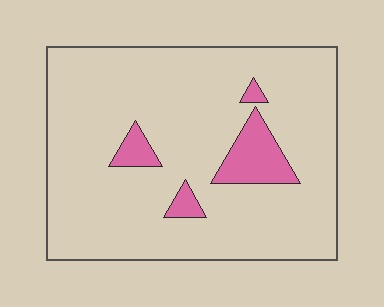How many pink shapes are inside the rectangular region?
4.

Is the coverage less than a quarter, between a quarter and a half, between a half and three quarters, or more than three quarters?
Less than a quarter.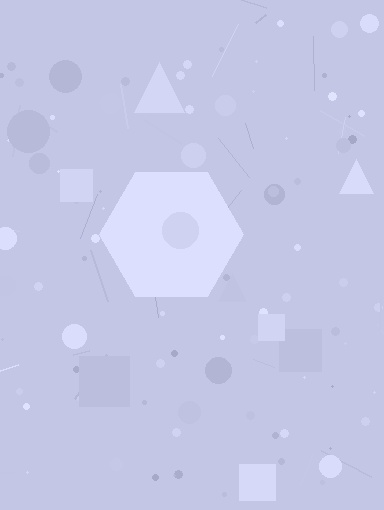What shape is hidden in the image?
A hexagon is hidden in the image.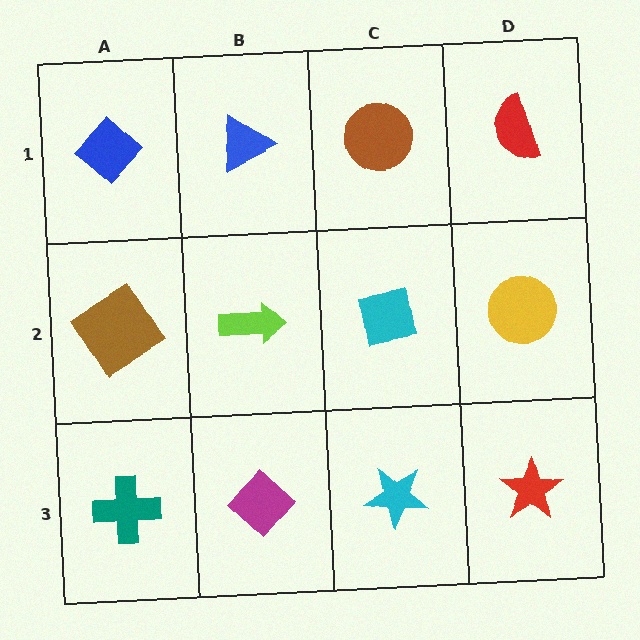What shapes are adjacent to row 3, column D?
A yellow circle (row 2, column D), a cyan star (row 3, column C).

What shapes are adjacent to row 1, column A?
A brown diamond (row 2, column A), a blue triangle (row 1, column B).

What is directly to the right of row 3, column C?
A red star.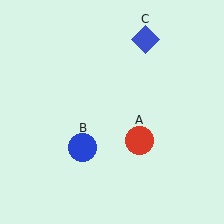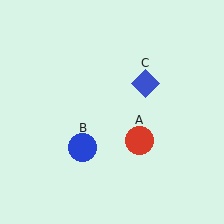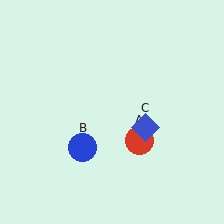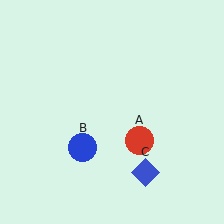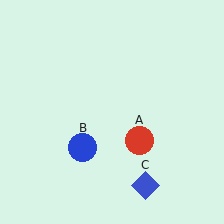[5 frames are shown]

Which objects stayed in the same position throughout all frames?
Red circle (object A) and blue circle (object B) remained stationary.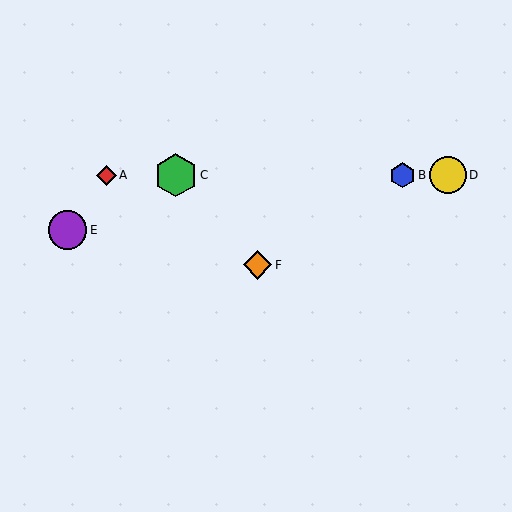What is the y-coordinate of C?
Object C is at y≈175.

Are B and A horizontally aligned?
Yes, both are at y≈175.